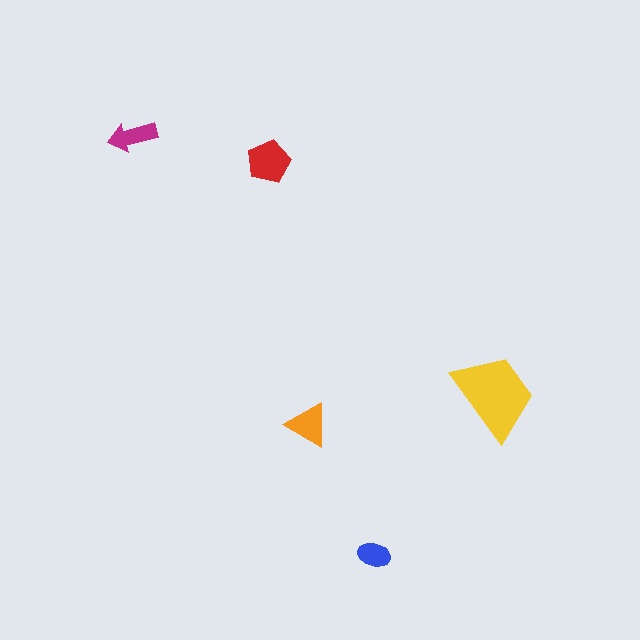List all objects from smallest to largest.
The blue ellipse, the magenta arrow, the orange triangle, the red pentagon, the yellow trapezoid.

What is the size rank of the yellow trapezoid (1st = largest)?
1st.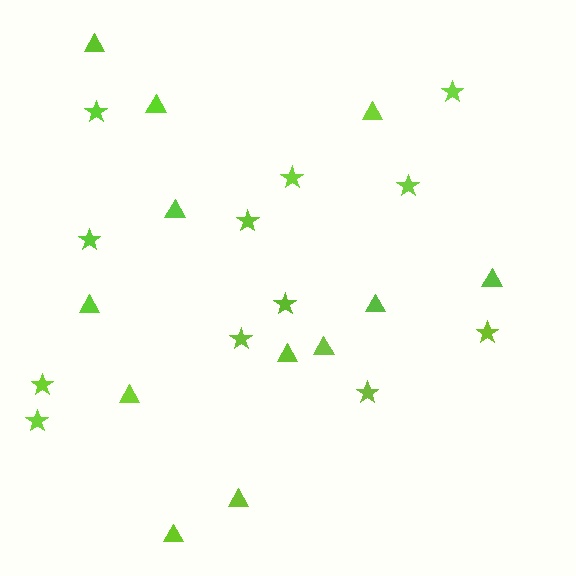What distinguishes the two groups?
There are 2 groups: one group of triangles (12) and one group of stars (12).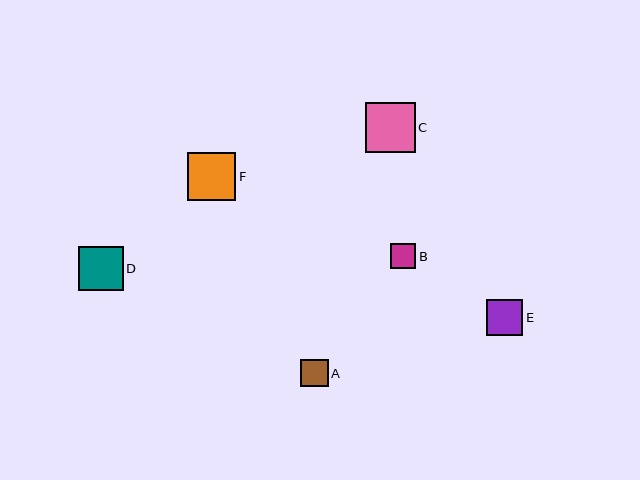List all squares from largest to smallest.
From largest to smallest: C, F, D, E, A, B.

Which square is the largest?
Square C is the largest with a size of approximately 50 pixels.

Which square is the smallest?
Square B is the smallest with a size of approximately 25 pixels.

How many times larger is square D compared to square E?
Square D is approximately 1.2 times the size of square E.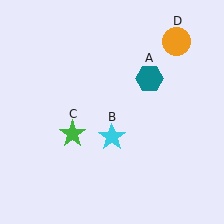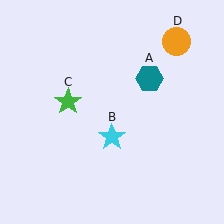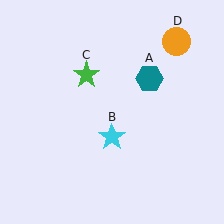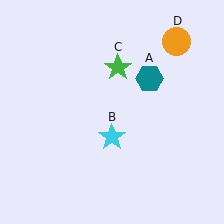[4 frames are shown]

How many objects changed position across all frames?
1 object changed position: green star (object C).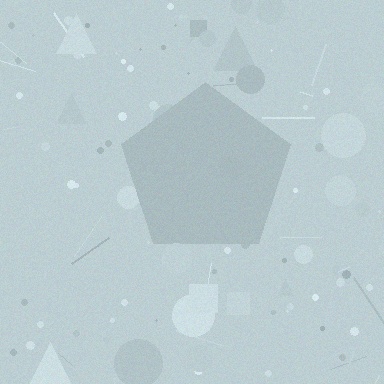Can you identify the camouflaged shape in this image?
The camouflaged shape is a pentagon.